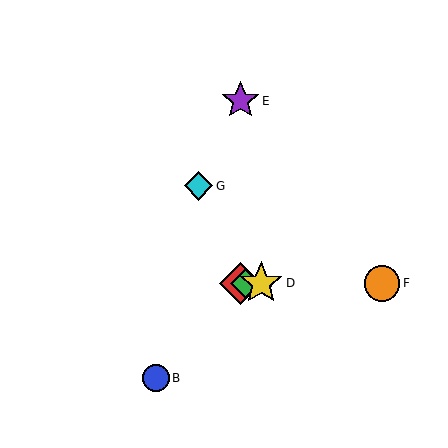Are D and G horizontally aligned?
No, D is at y≈283 and G is at y≈186.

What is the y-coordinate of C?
Object C is at y≈283.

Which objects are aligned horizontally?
Objects A, C, D, F are aligned horizontally.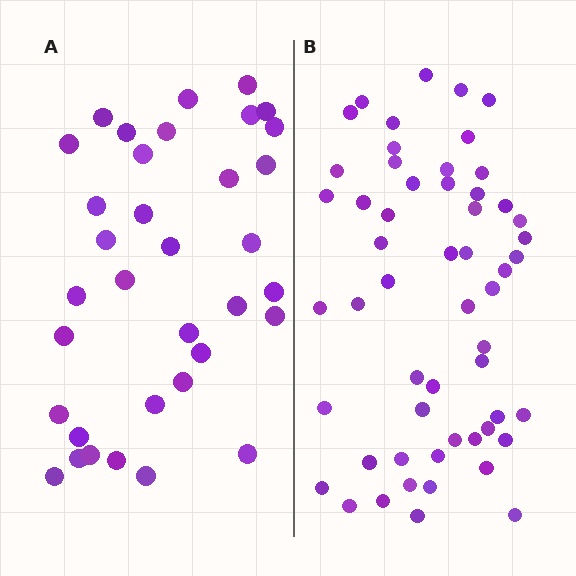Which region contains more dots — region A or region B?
Region B (the right region) has more dots.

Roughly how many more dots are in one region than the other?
Region B has approximately 20 more dots than region A.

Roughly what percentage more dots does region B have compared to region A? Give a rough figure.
About 55% more.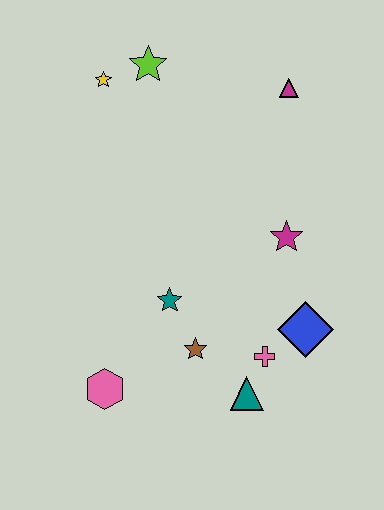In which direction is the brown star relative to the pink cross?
The brown star is to the left of the pink cross.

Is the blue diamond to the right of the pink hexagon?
Yes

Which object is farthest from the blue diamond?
The yellow star is farthest from the blue diamond.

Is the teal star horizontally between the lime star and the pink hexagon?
No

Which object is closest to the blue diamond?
The pink cross is closest to the blue diamond.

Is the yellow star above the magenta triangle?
Yes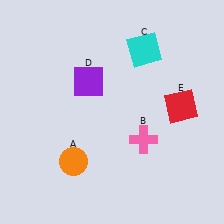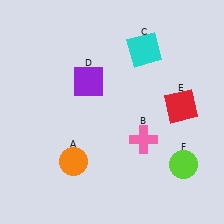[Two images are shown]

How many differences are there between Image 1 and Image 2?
There is 1 difference between the two images.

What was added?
A lime circle (F) was added in Image 2.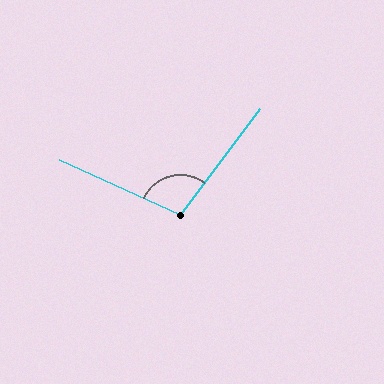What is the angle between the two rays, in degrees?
Approximately 102 degrees.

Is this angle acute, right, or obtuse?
It is obtuse.